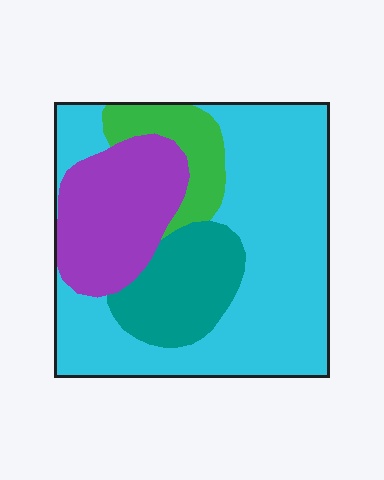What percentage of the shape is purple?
Purple covers 21% of the shape.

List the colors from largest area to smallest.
From largest to smallest: cyan, purple, teal, green.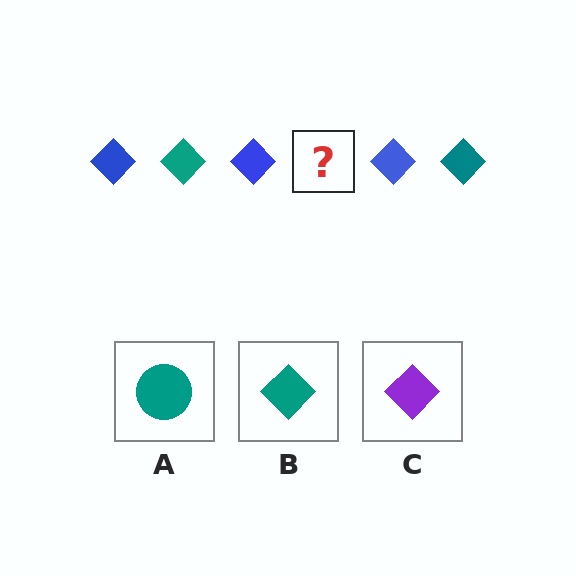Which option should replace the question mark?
Option B.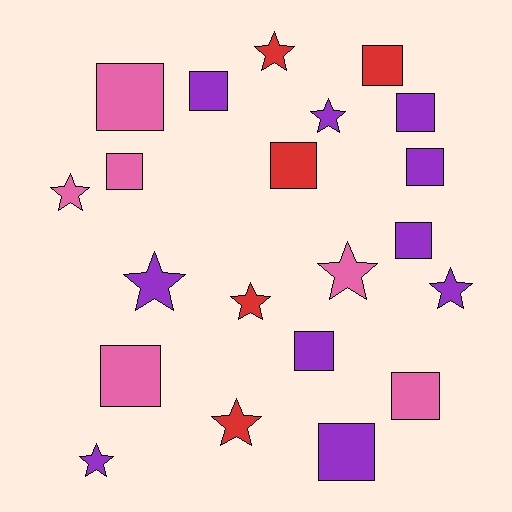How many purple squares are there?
There are 6 purple squares.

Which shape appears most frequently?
Square, with 12 objects.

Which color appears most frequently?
Purple, with 10 objects.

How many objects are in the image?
There are 21 objects.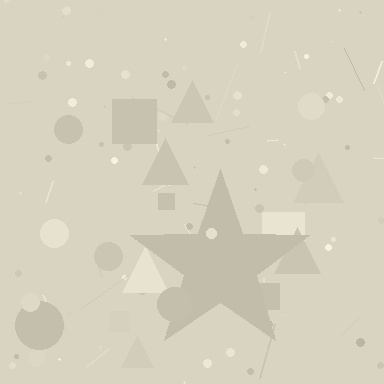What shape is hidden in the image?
A star is hidden in the image.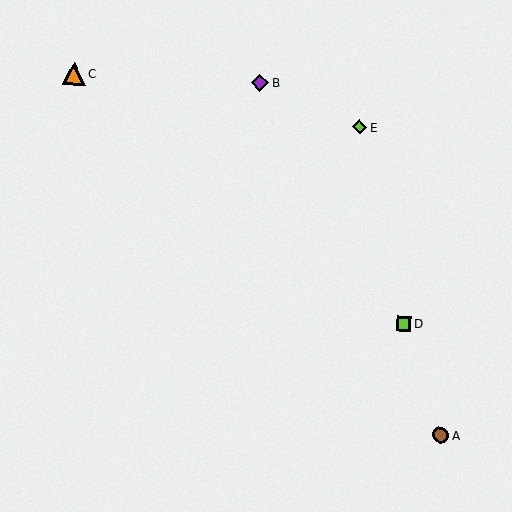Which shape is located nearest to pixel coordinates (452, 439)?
The brown circle (labeled A) at (440, 435) is nearest to that location.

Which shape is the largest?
The orange triangle (labeled C) is the largest.